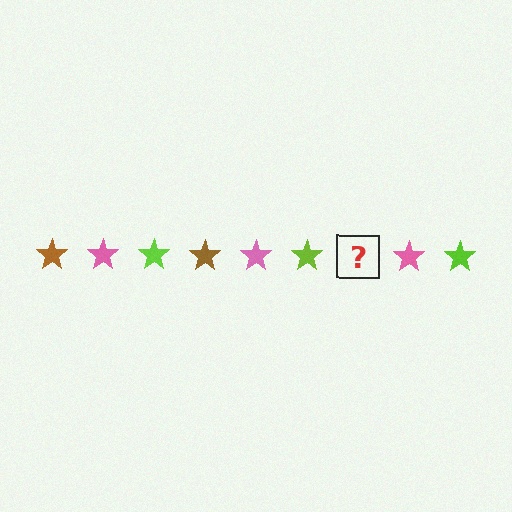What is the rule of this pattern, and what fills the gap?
The rule is that the pattern cycles through brown, pink, lime stars. The gap should be filled with a brown star.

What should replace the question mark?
The question mark should be replaced with a brown star.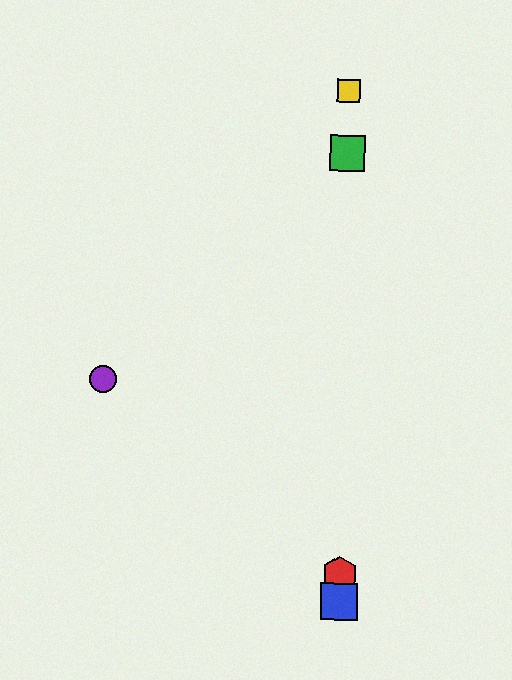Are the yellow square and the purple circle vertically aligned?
No, the yellow square is at x≈349 and the purple circle is at x≈103.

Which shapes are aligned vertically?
The red hexagon, the blue square, the green square, the yellow square are aligned vertically.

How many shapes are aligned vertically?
4 shapes (the red hexagon, the blue square, the green square, the yellow square) are aligned vertically.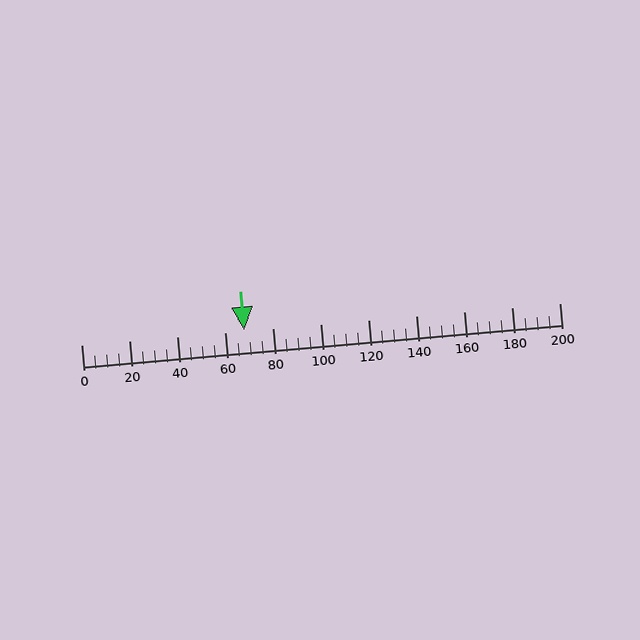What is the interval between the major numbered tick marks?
The major tick marks are spaced 20 units apart.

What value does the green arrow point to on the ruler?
The green arrow points to approximately 68.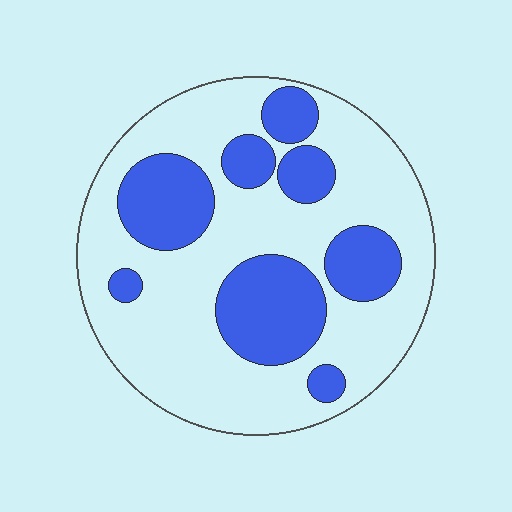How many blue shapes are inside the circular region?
8.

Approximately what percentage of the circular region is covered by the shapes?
Approximately 30%.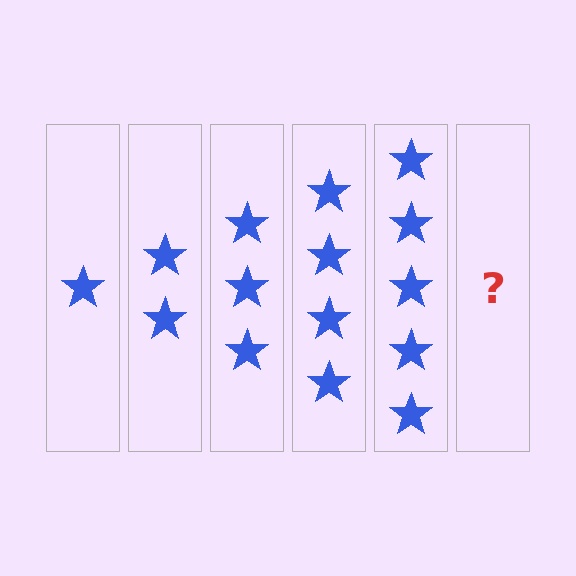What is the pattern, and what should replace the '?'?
The pattern is that each step adds one more star. The '?' should be 6 stars.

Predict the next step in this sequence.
The next step is 6 stars.